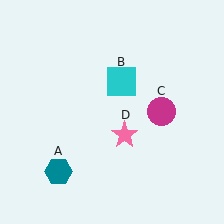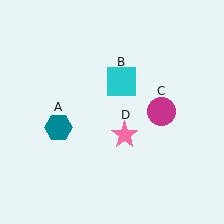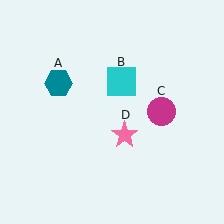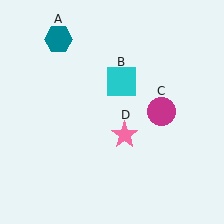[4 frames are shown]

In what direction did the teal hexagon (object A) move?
The teal hexagon (object A) moved up.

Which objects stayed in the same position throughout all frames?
Cyan square (object B) and magenta circle (object C) and pink star (object D) remained stationary.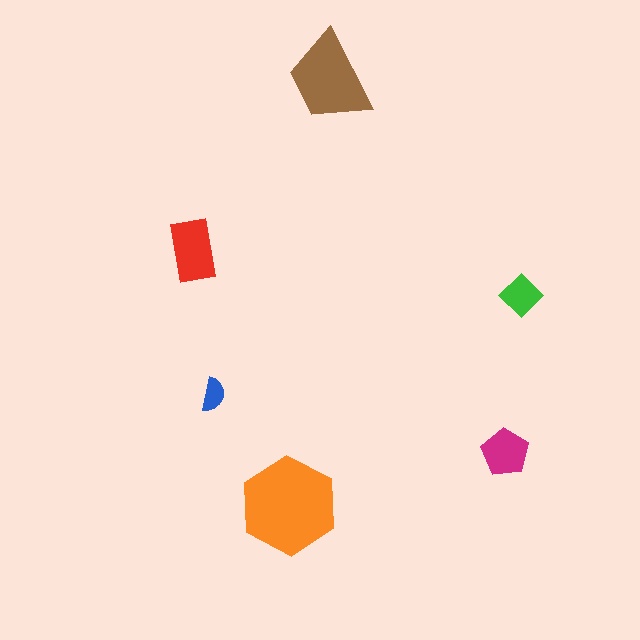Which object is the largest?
The orange hexagon.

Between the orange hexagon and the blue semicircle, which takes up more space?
The orange hexagon.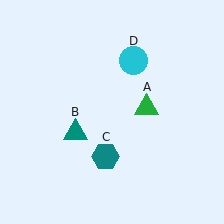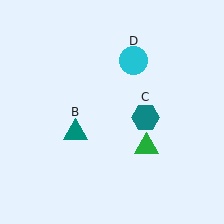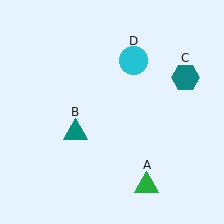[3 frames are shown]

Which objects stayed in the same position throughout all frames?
Teal triangle (object B) and cyan circle (object D) remained stationary.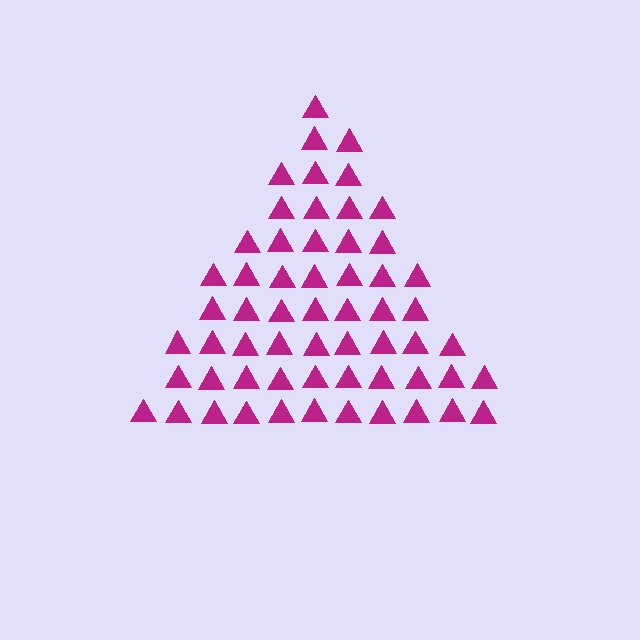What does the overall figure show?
The overall figure shows a triangle.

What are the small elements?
The small elements are triangles.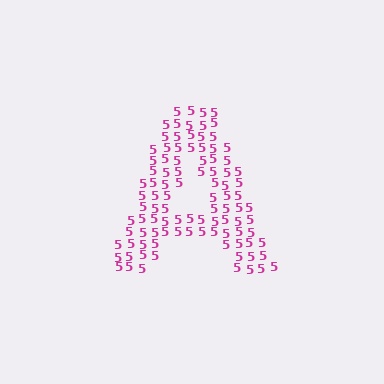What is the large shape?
The large shape is the letter A.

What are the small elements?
The small elements are digit 5's.